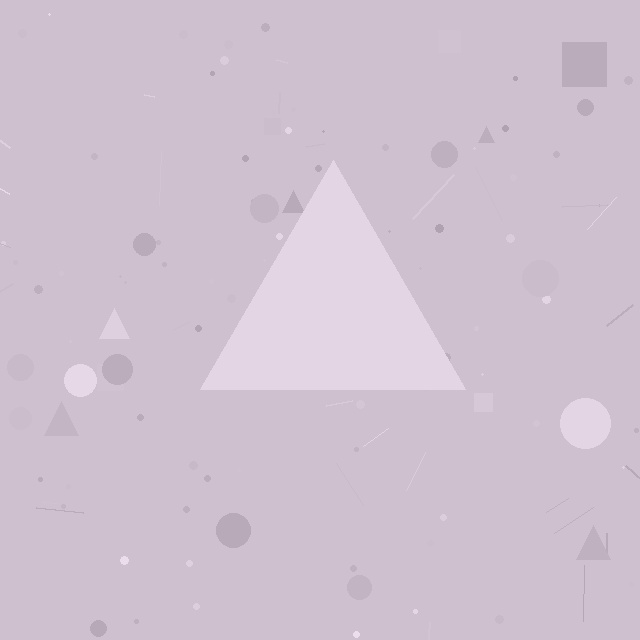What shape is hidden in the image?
A triangle is hidden in the image.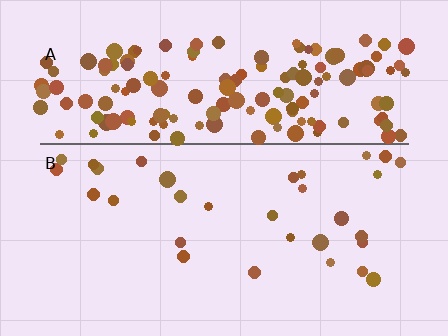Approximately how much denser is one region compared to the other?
Approximately 5.4× — region A over region B.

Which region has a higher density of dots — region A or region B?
A (the top).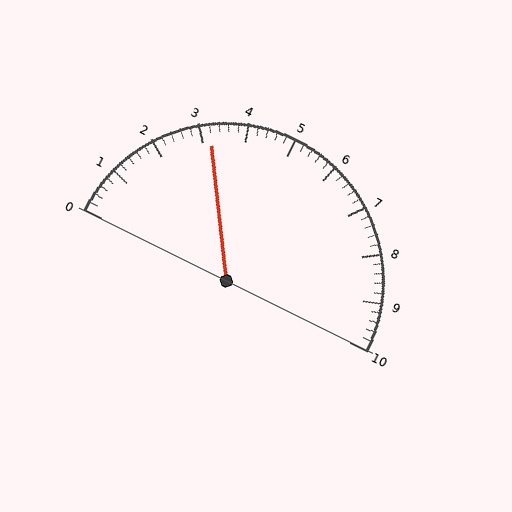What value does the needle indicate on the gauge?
The needle indicates approximately 3.2.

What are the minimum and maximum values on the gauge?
The gauge ranges from 0 to 10.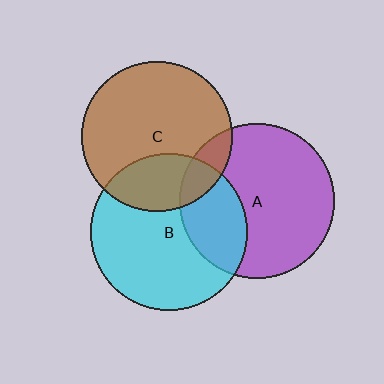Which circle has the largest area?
Circle B (cyan).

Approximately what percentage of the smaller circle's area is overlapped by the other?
Approximately 10%.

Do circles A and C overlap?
Yes.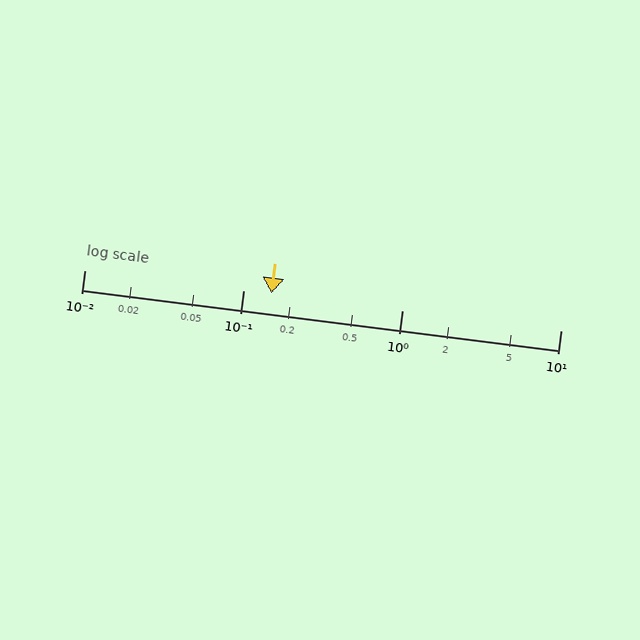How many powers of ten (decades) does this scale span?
The scale spans 3 decades, from 0.01 to 10.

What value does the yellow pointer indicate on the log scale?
The pointer indicates approximately 0.15.